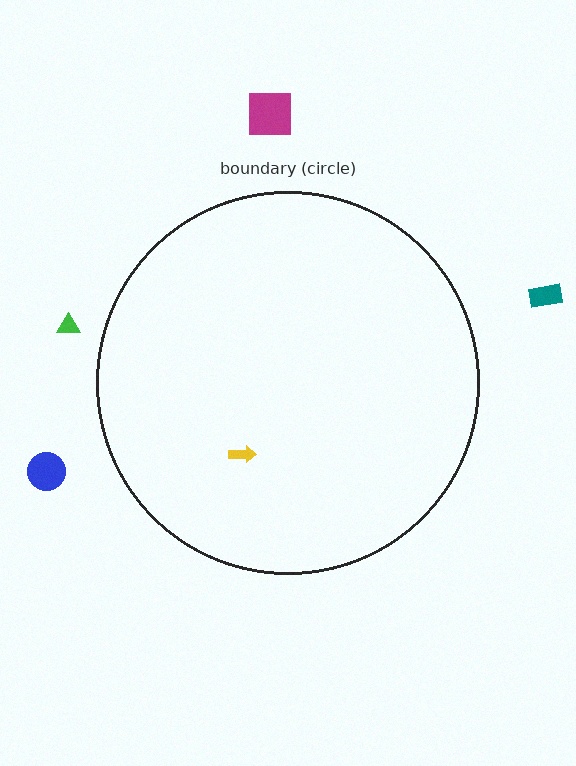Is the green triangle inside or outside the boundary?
Outside.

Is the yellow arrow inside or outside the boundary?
Inside.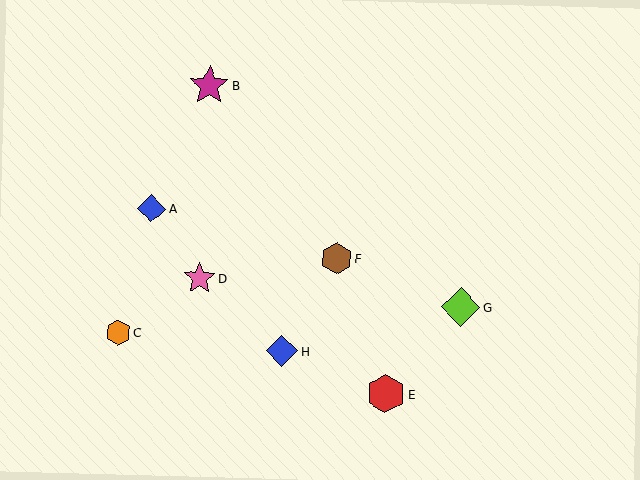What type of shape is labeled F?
Shape F is a brown hexagon.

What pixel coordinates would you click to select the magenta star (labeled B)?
Click at (209, 85) to select the magenta star B.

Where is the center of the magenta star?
The center of the magenta star is at (209, 85).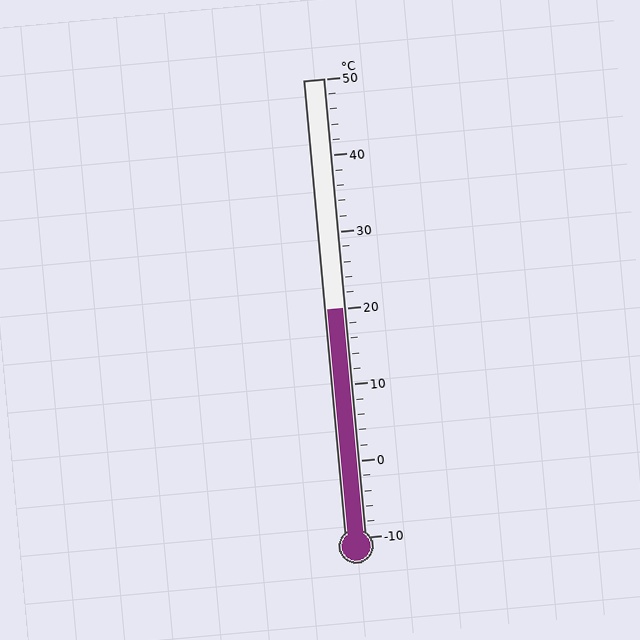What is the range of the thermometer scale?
The thermometer scale ranges from -10°C to 50°C.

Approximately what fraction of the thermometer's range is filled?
The thermometer is filled to approximately 50% of its range.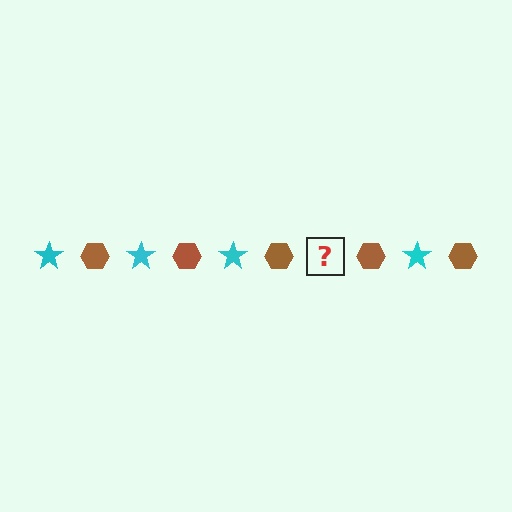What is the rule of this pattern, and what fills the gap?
The rule is that the pattern alternates between cyan star and brown hexagon. The gap should be filled with a cyan star.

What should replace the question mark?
The question mark should be replaced with a cyan star.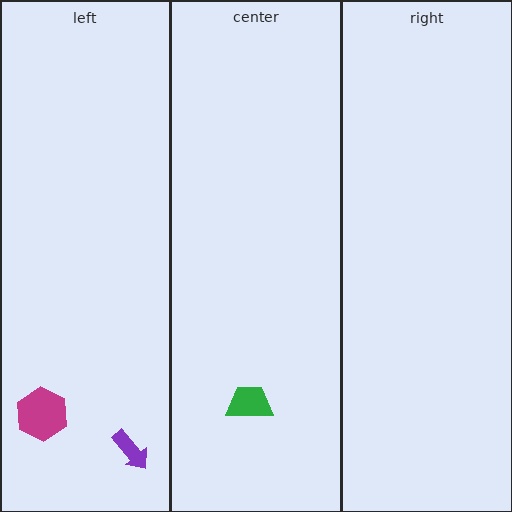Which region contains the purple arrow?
The left region.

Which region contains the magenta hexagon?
The left region.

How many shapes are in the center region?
1.